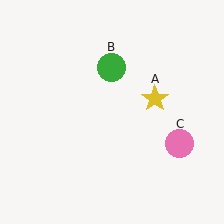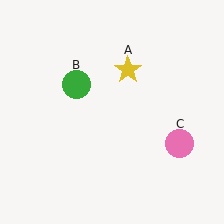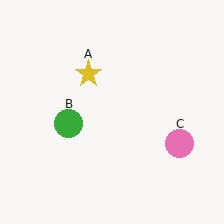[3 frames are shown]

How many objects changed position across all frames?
2 objects changed position: yellow star (object A), green circle (object B).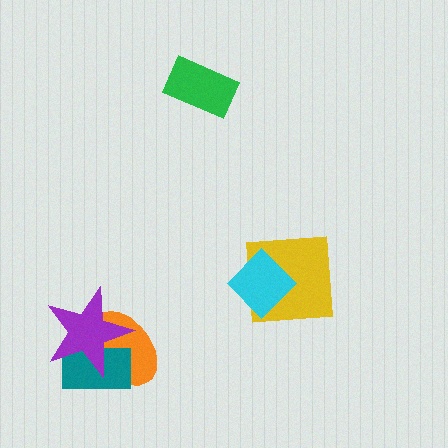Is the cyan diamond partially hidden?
No, no other shape covers it.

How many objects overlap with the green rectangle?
0 objects overlap with the green rectangle.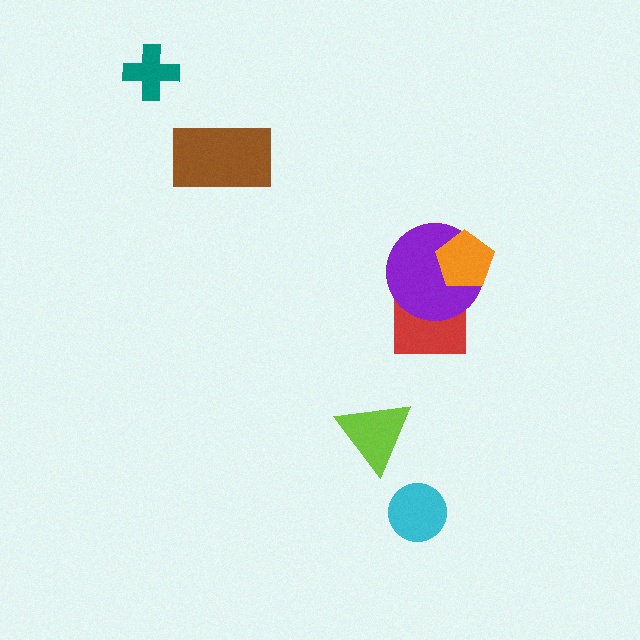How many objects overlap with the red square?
1 object overlaps with the red square.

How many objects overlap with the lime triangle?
0 objects overlap with the lime triangle.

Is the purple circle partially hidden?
Yes, it is partially covered by another shape.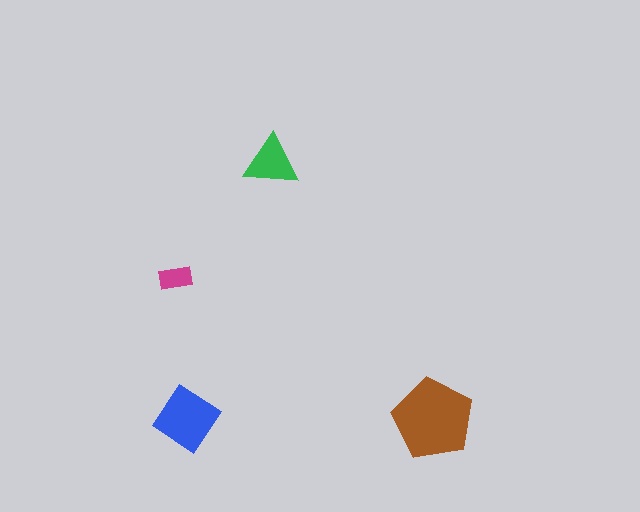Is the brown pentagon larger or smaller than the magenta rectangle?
Larger.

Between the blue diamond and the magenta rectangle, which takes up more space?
The blue diamond.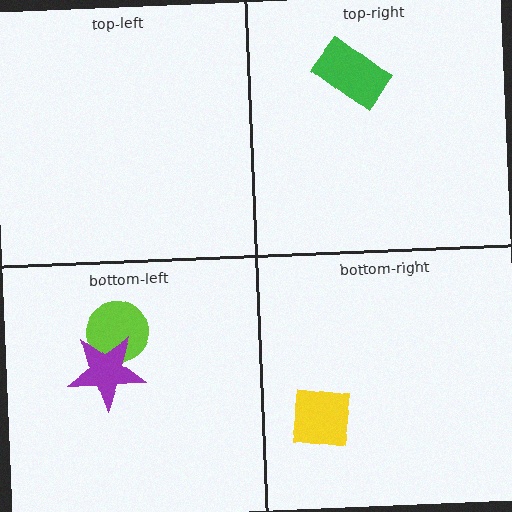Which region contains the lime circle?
The bottom-left region.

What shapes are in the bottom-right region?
The yellow square.